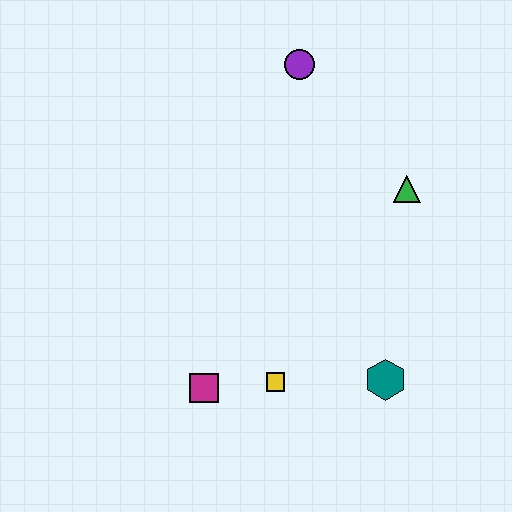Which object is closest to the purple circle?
The green triangle is closest to the purple circle.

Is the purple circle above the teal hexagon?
Yes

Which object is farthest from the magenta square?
The purple circle is farthest from the magenta square.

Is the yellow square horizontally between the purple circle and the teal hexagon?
No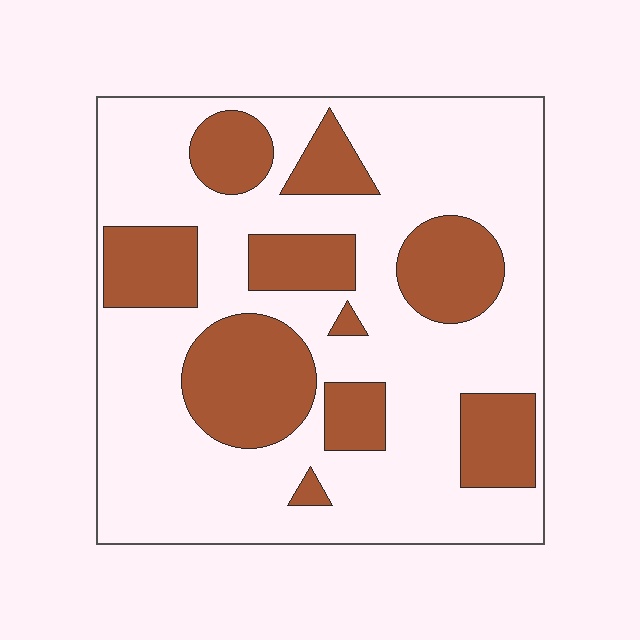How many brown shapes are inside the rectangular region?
10.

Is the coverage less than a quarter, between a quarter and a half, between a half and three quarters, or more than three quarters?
Between a quarter and a half.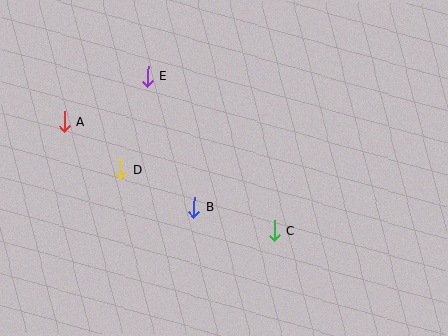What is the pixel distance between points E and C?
The distance between E and C is 200 pixels.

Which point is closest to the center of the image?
Point B at (194, 207) is closest to the center.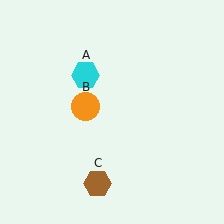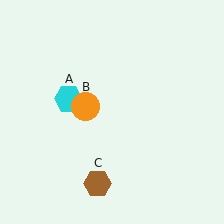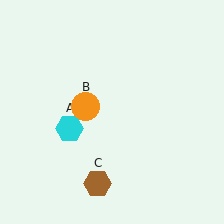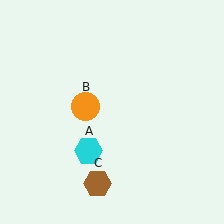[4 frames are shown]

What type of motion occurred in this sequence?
The cyan hexagon (object A) rotated counterclockwise around the center of the scene.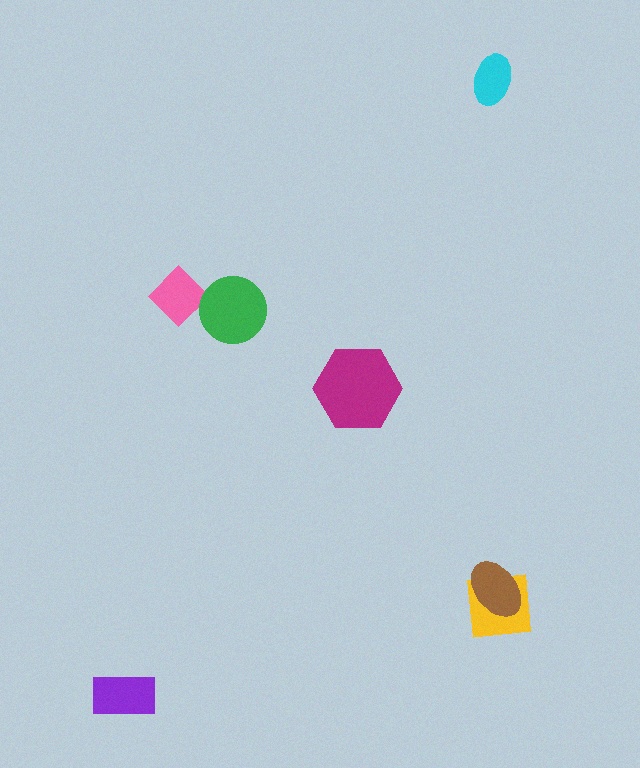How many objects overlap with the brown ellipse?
1 object overlaps with the brown ellipse.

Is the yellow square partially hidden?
Yes, it is partially covered by another shape.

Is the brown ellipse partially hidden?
No, no other shape covers it.